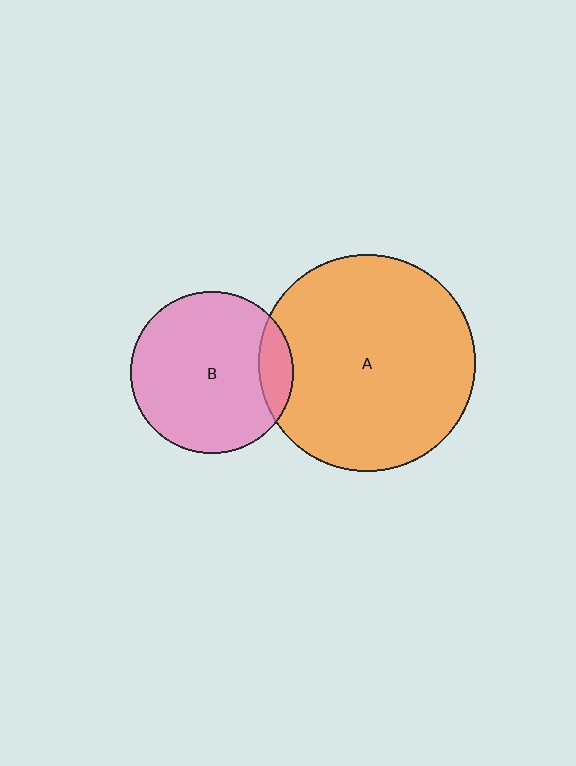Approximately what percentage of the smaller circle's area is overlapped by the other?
Approximately 10%.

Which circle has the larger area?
Circle A (orange).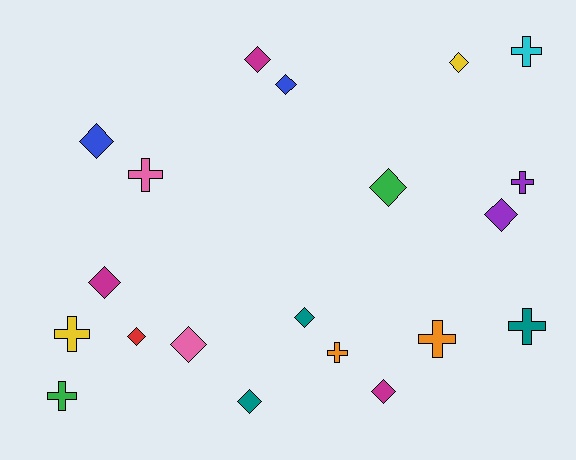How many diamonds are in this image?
There are 12 diamonds.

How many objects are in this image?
There are 20 objects.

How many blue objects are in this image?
There are 2 blue objects.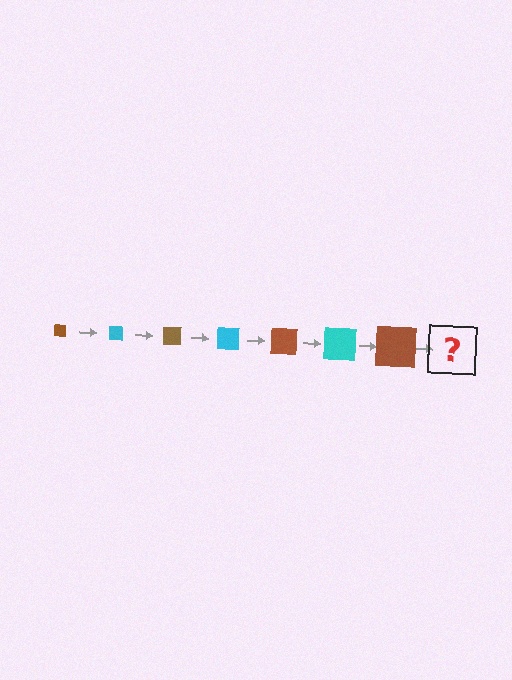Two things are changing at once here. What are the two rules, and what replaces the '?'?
The two rules are that the square grows larger each step and the color cycles through brown and cyan. The '?' should be a cyan square, larger than the previous one.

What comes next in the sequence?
The next element should be a cyan square, larger than the previous one.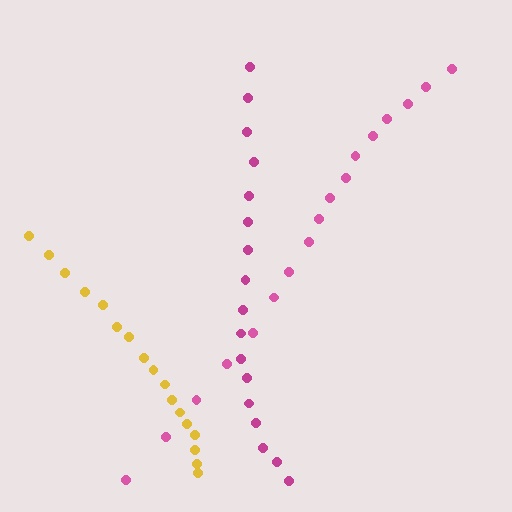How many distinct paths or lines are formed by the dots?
There are 3 distinct paths.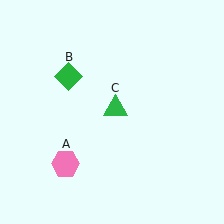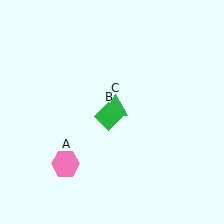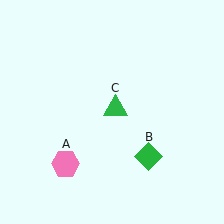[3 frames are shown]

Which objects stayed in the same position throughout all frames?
Pink hexagon (object A) and green triangle (object C) remained stationary.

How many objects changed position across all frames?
1 object changed position: green diamond (object B).